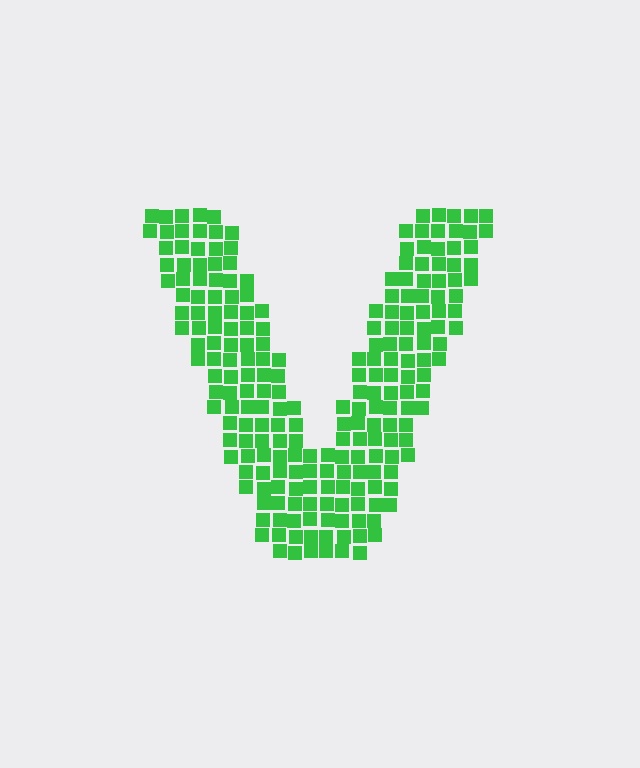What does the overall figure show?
The overall figure shows the letter V.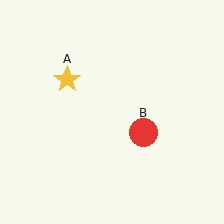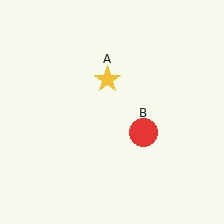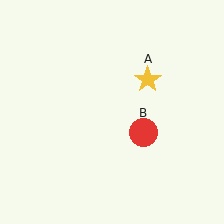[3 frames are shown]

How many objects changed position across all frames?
1 object changed position: yellow star (object A).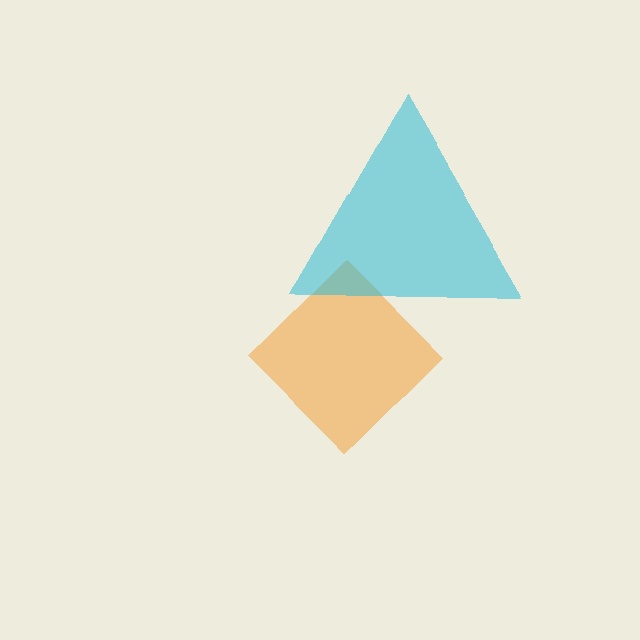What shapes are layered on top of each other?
The layered shapes are: an orange diamond, a cyan triangle.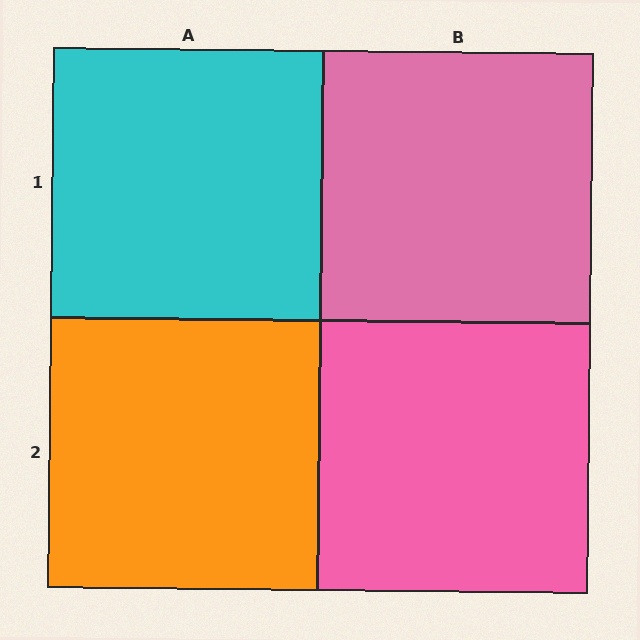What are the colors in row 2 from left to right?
Orange, pink.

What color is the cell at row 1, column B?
Pink.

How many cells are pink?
2 cells are pink.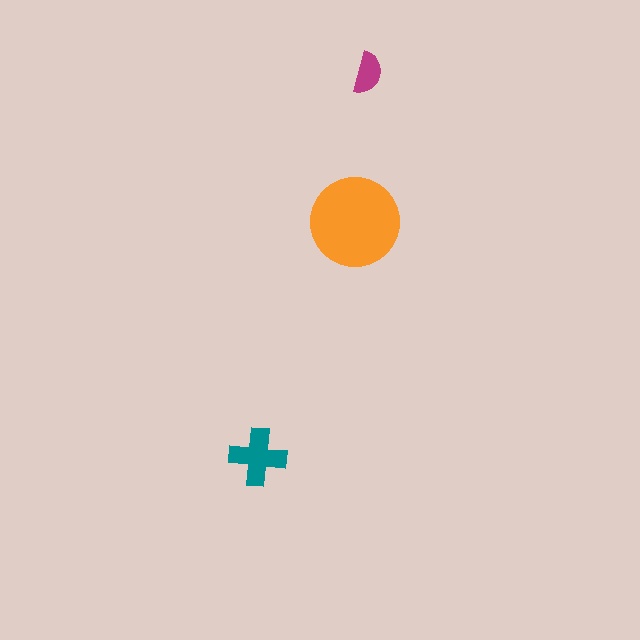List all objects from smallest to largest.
The magenta semicircle, the teal cross, the orange circle.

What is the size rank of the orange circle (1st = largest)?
1st.